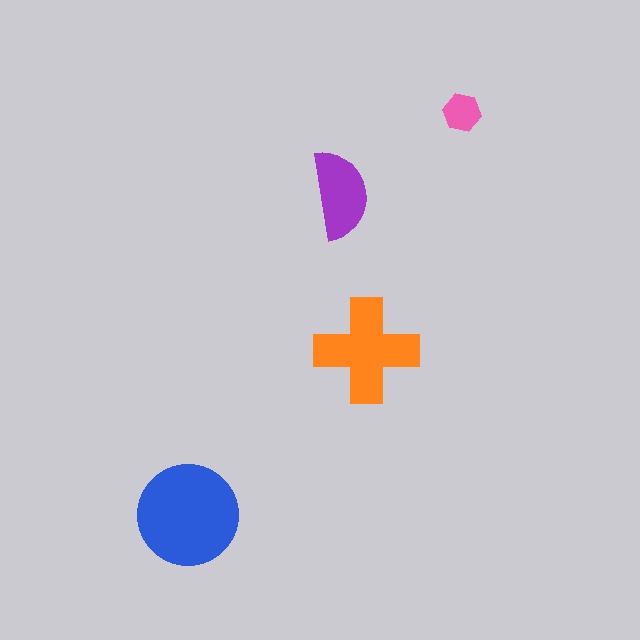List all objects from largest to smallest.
The blue circle, the orange cross, the purple semicircle, the pink hexagon.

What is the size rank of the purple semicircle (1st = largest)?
3rd.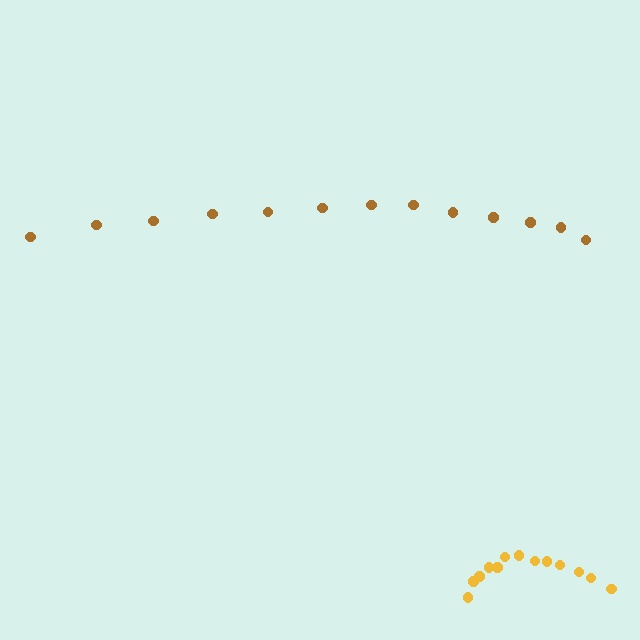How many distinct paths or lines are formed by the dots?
There are 2 distinct paths.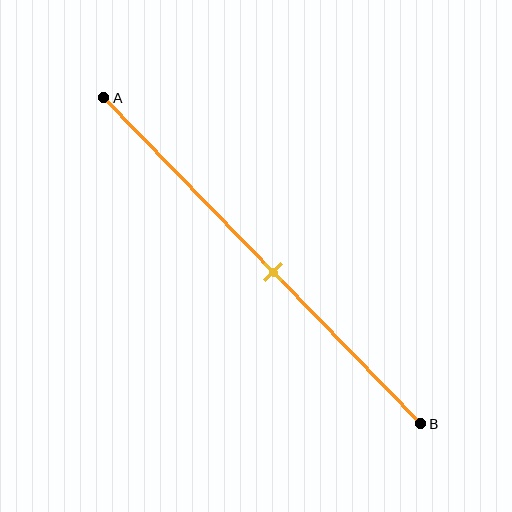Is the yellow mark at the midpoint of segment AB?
No, the mark is at about 55% from A, not at the 50% midpoint.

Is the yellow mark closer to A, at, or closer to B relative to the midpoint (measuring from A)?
The yellow mark is closer to point B than the midpoint of segment AB.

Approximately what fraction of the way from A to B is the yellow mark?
The yellow mark is approximately 55% of the way from A to B.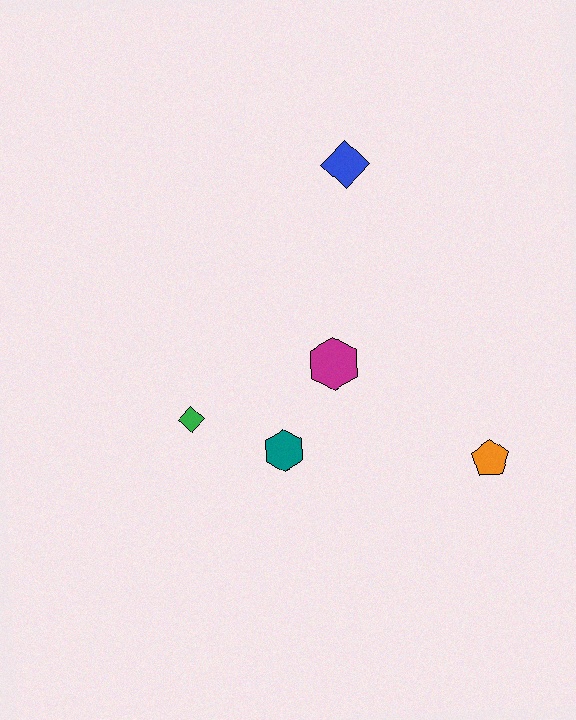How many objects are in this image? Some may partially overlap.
There are 5 objects.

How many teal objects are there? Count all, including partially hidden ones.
There is 1 teal object.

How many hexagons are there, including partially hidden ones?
There are 2 hexagons.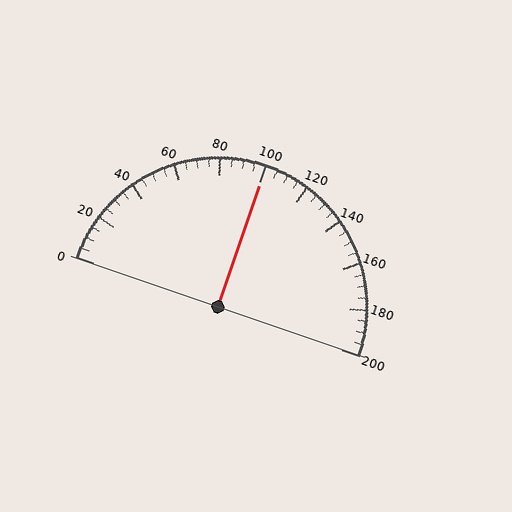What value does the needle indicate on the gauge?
The needle indicates approximately 100.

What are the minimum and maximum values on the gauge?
The gauge ranges from 0 to 200.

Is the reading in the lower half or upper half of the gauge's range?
The reading is in the upper half of the range (0 to 200).